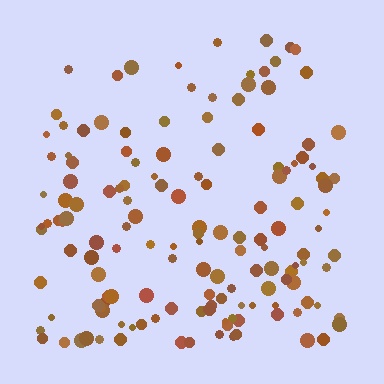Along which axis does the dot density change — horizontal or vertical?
Vertical.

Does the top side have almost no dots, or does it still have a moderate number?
Still a moderate number, just noticeably fewer than the bottom.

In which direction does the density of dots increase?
From top to bottom, with the bottom side densest.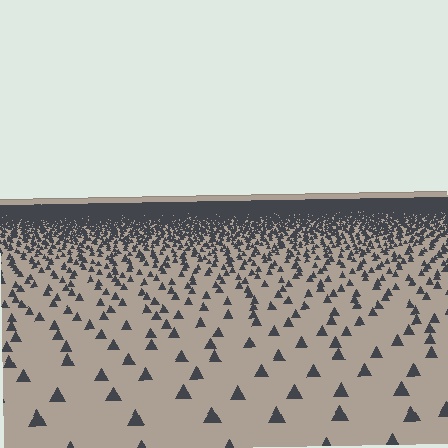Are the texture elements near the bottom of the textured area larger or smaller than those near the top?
Larger. Near the bottom, elements are closer to the viewer and appear at a bigger on-screen size.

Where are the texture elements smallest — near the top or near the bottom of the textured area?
Near the top.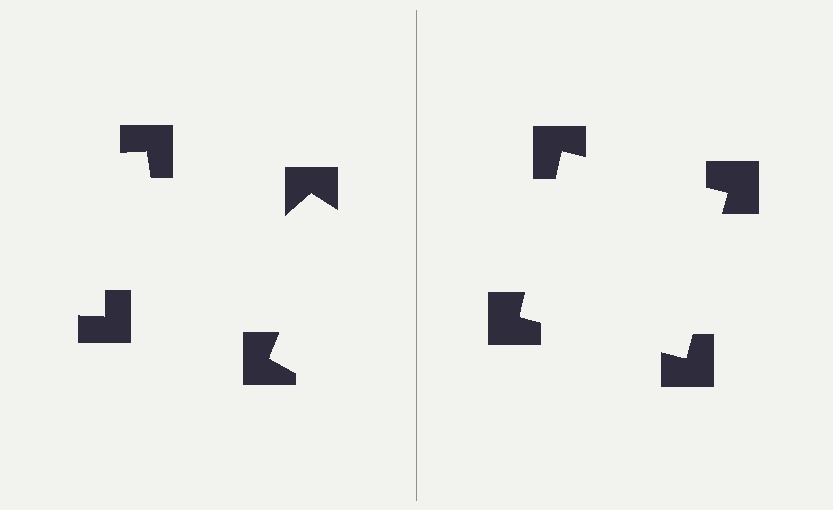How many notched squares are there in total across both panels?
8 — 4 on each side.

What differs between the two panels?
The notched squares are positioned identically on both sides; only the wedge orientations differ. On the right they align to a square; on the left they are misaligned.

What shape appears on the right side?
An illusory square.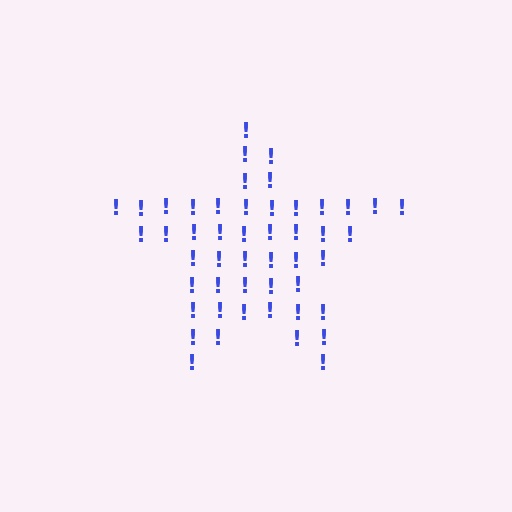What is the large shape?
The large shape is a star.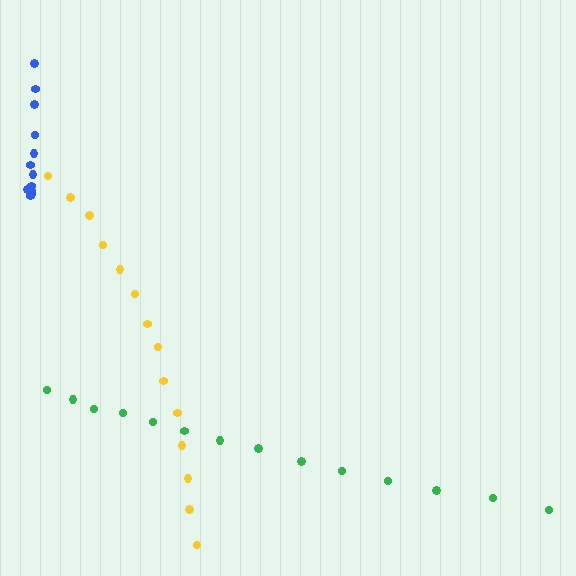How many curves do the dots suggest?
There are 3 distinct paths.